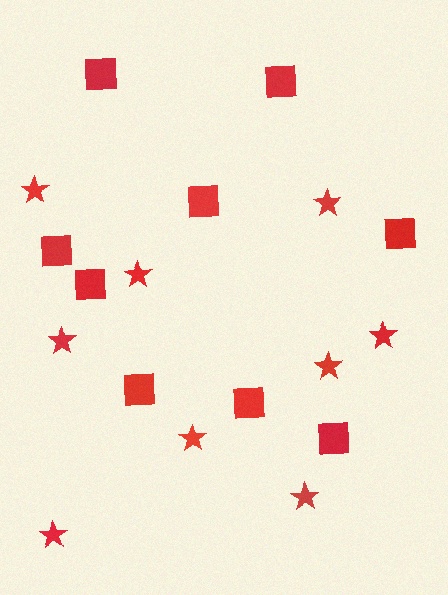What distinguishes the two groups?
There are 2 groups: one group of squares (9) and one group of stars (9).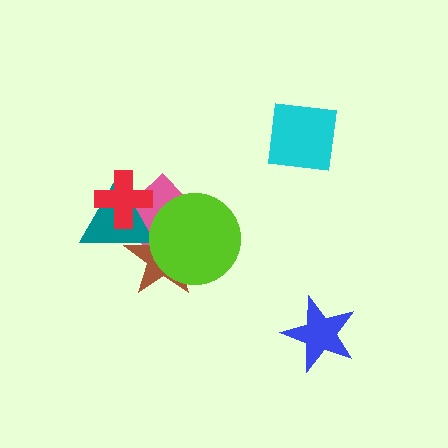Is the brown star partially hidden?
Yes, it is partially covered by another shape.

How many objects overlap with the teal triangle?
4 objects overlap with the teal triangle.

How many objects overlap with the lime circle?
3 objects overlap with the lime circle.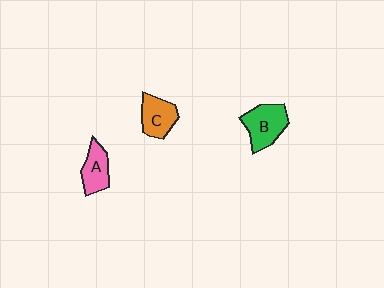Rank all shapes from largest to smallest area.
From largest to smallest: B (green), C (orange), A (pink).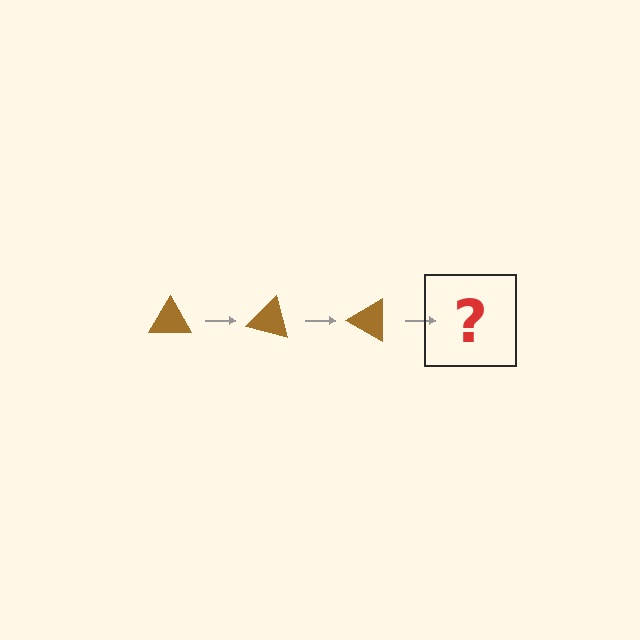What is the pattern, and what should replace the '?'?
The pattern is that the triangle rotates 15 degrees each step. The '?' should be a brown triangle rotated 45 degrees.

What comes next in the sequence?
The next element should be a brown triangle rotated 45 degrees.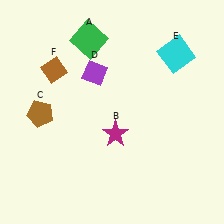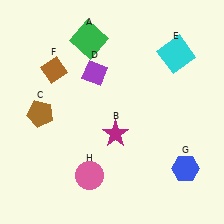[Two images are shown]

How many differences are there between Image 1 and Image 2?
There are 2 differences between the two images.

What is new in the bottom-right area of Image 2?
A blue hexagon (G) was added in the bottom-right area of Image 2.